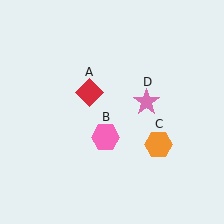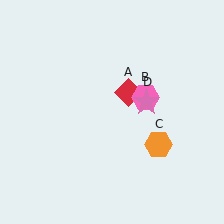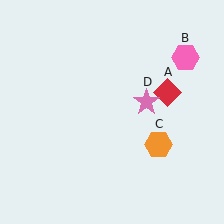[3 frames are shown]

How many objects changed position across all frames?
2 objects changed position: red diamond (object A), pink hexagon (object B).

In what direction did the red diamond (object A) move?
The red diamond (object A) moved right.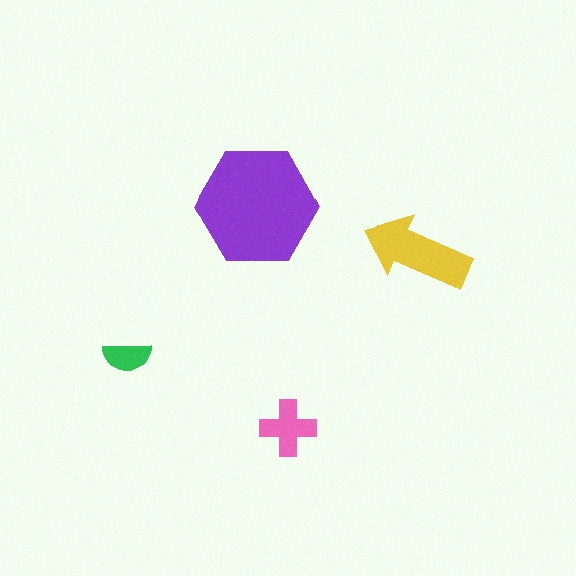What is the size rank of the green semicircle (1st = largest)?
4th.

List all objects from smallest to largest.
The green semicircle, the pink cross, the yellow arrow, the purple hexagon.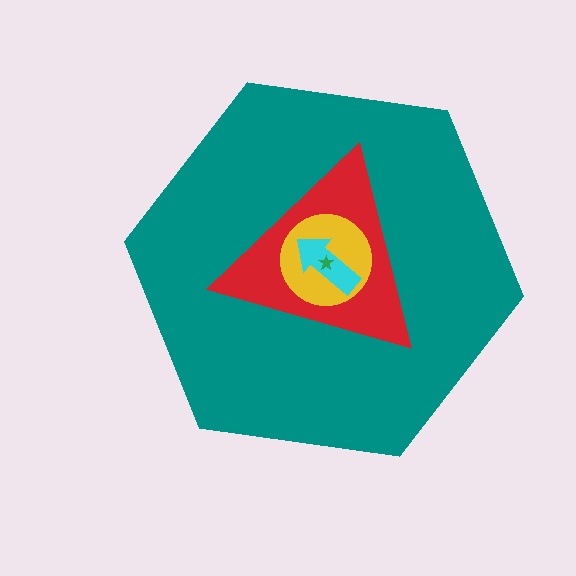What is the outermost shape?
The teal hexagon.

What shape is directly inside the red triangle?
The yellow circle.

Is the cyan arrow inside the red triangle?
Yes.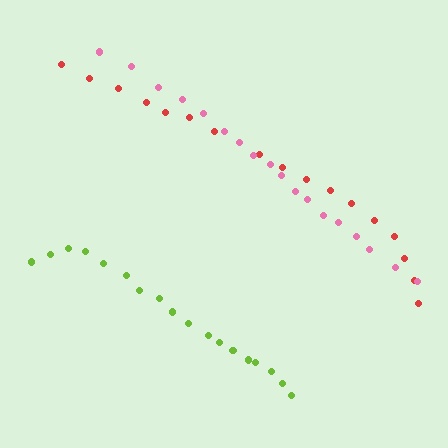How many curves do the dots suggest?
There are 3 distinct paths.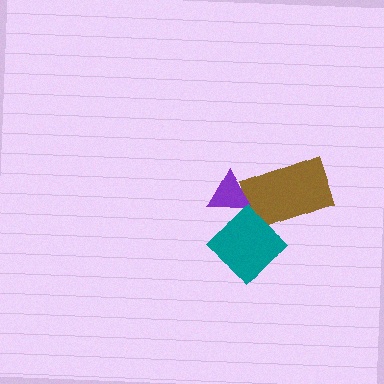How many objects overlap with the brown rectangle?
2 objects overlap with the brown rectangle.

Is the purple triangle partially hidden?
Yes, it is partially covered by another shape.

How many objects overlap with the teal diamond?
2 objects overlap with the teal diamond.